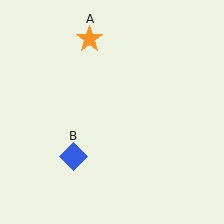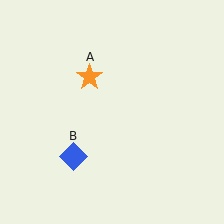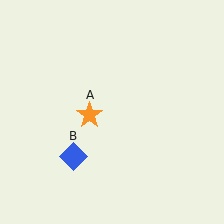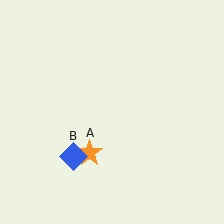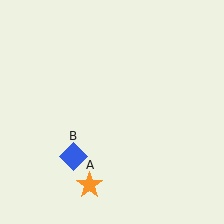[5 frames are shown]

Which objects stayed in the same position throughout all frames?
Blue diamond (object B) remained stationary.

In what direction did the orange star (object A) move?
The orange star (object A) moved down.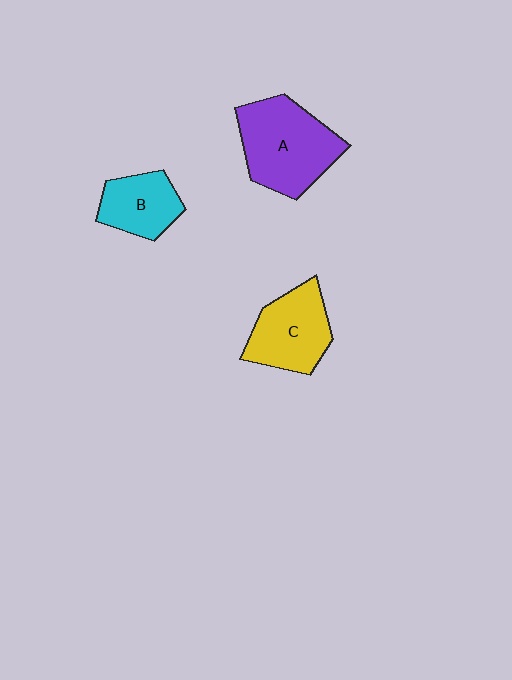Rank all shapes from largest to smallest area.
From largest to smallest: A (purple), C (yellow), B (cyan).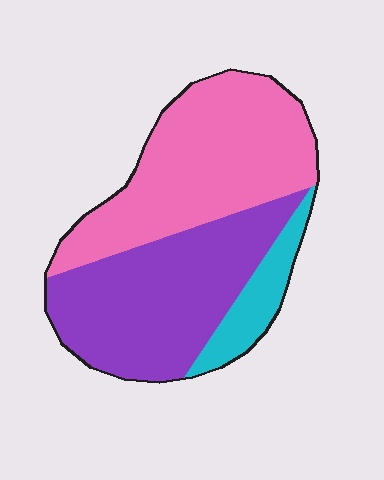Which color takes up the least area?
Cyan, at roughly 10%.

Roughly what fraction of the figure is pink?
Pink covers 46% of the figure.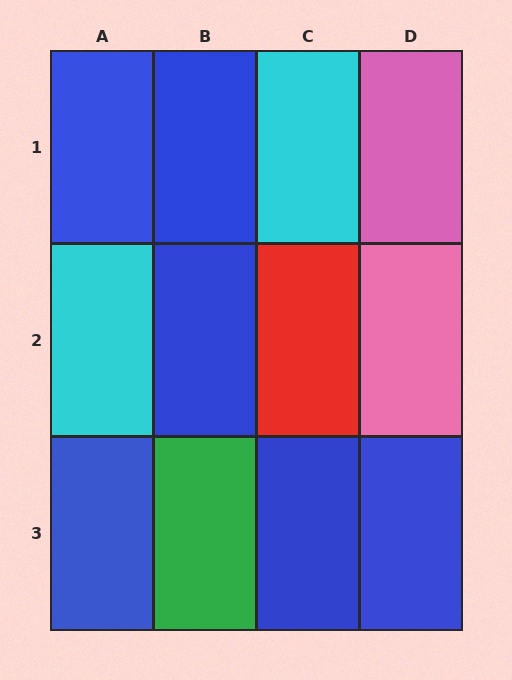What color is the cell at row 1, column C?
Cyan.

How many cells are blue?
6 cells are blue.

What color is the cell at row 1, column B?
Blue.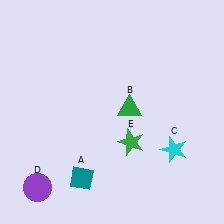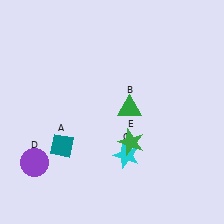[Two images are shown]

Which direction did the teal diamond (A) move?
The teal diamond (A) moved up.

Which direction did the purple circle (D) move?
The purple circle (D) moved up.